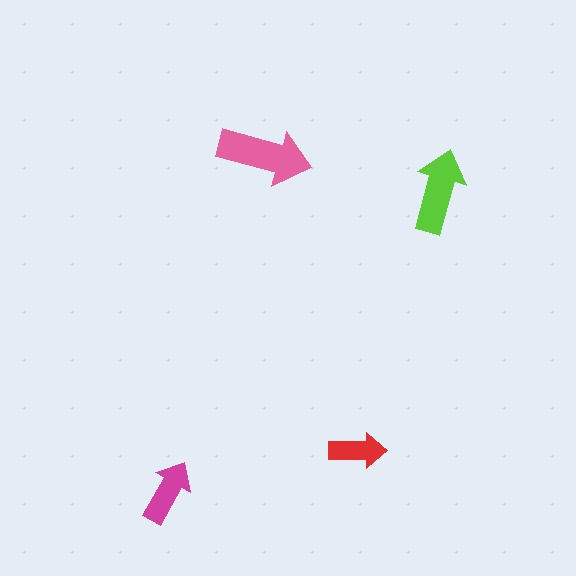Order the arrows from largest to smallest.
the pink one, the lime one, the magenta one, the red one.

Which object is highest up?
The pink arrow is topmost.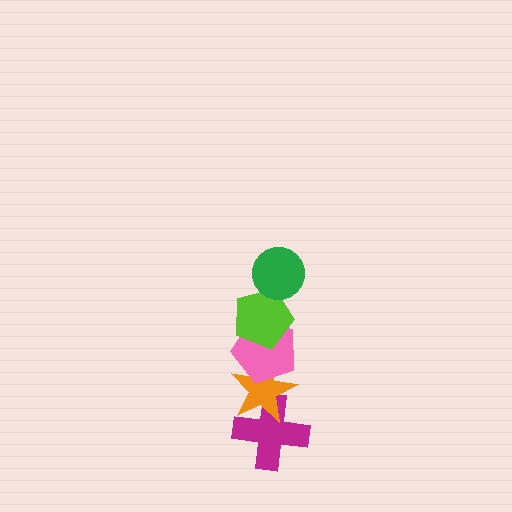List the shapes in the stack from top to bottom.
From top to bottom: the green circle, the lime pentagon, the pink pentagon, the orange star, the magenta cross.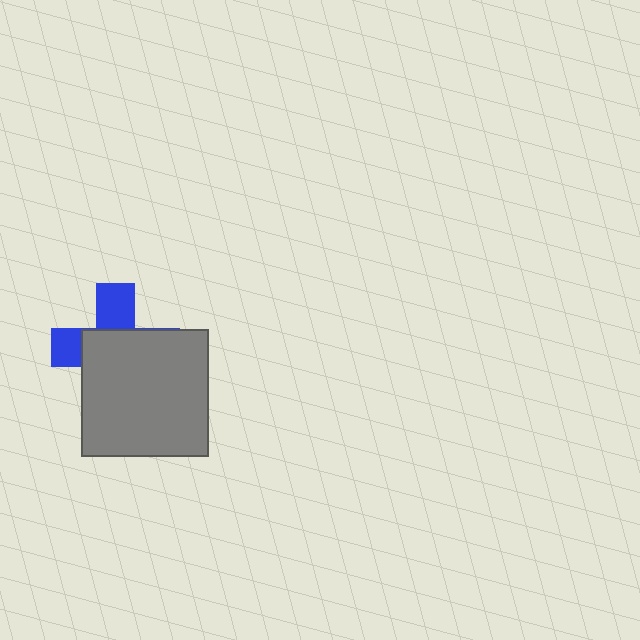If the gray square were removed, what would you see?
You would see the complete blue cross.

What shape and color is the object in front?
The object in front is a gray square.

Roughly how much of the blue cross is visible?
A small part of it is visible (roughly 37%).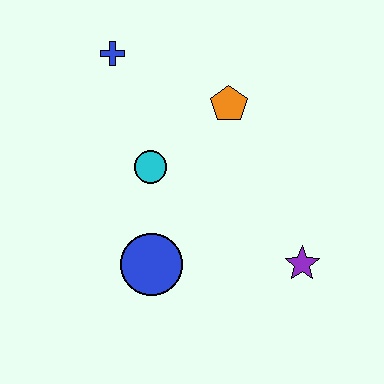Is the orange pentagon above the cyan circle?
Yes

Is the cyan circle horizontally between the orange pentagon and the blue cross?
Yes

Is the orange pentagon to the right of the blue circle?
Yes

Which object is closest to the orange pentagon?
The cyan circle is closest to the orange pentagon.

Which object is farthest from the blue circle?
The blue cross is farthest from the blue circle.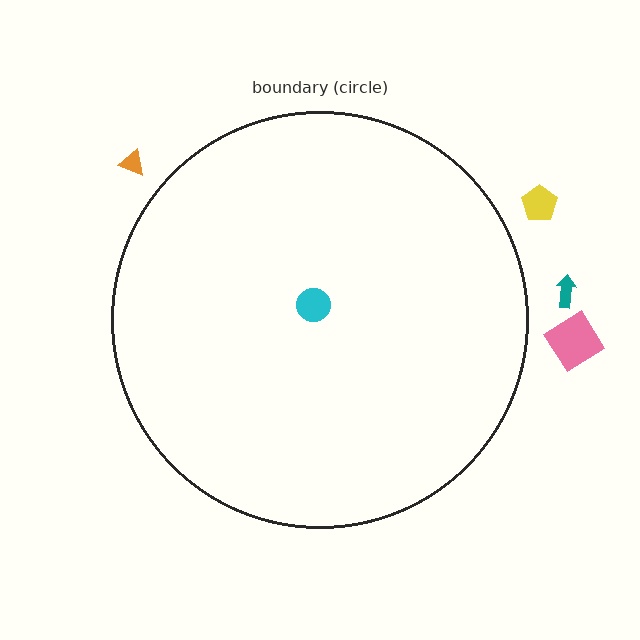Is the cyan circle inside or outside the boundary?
Inside.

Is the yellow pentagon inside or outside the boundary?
Outside.